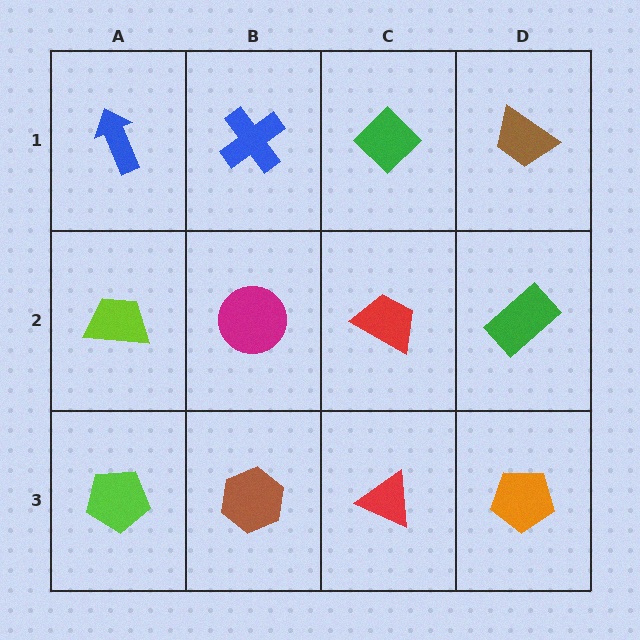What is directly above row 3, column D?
A green rectangle.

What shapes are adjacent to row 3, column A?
A lime trapezoid (row 2, column A), a brown hexagon (row 3, column B).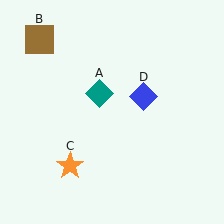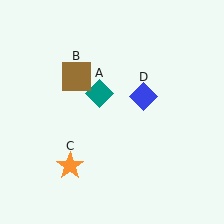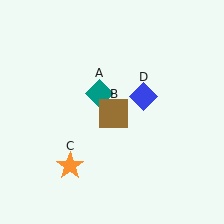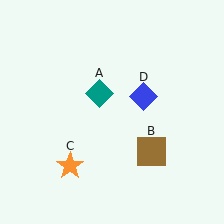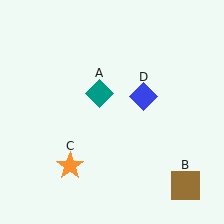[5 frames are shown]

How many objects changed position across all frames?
1 object changed position: brown square (object B).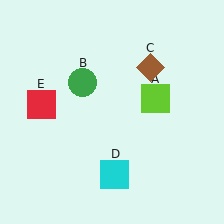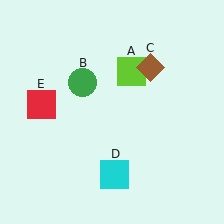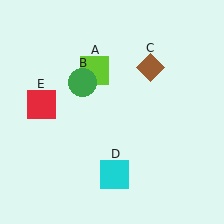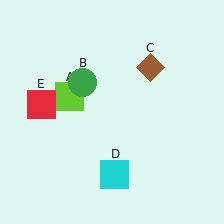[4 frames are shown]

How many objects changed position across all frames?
1 object changed position: lime square (object A).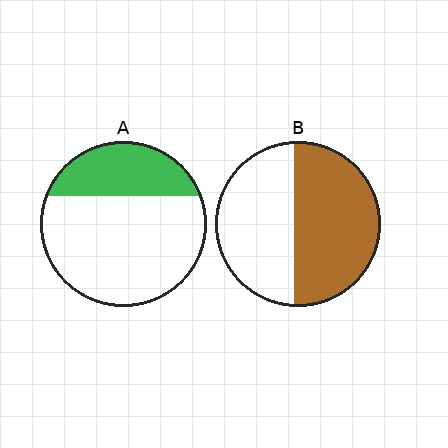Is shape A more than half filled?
No.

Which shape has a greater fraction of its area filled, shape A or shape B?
Shape B.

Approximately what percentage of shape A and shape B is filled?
A is approximately 30% and B is approximately 55%.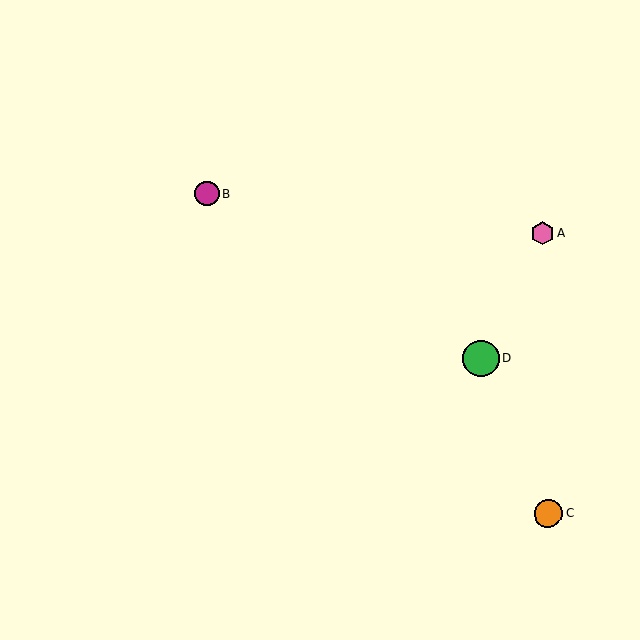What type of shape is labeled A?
Shape A is a pink hexagon.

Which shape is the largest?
The green circle (labeled D) is the largest.